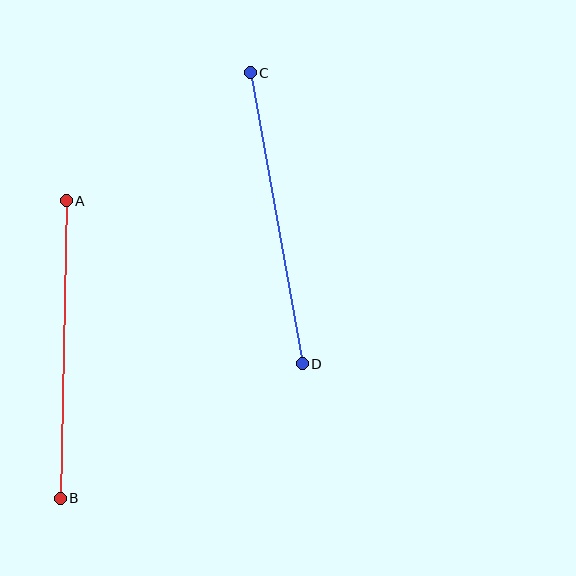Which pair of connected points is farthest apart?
Points A and B are farthest apart.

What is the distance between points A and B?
The distance is approximately 297 pixels.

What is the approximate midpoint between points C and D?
The midpoint is at approximately (276, 218) pixels.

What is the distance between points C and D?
The distance is approximately 296 pixels.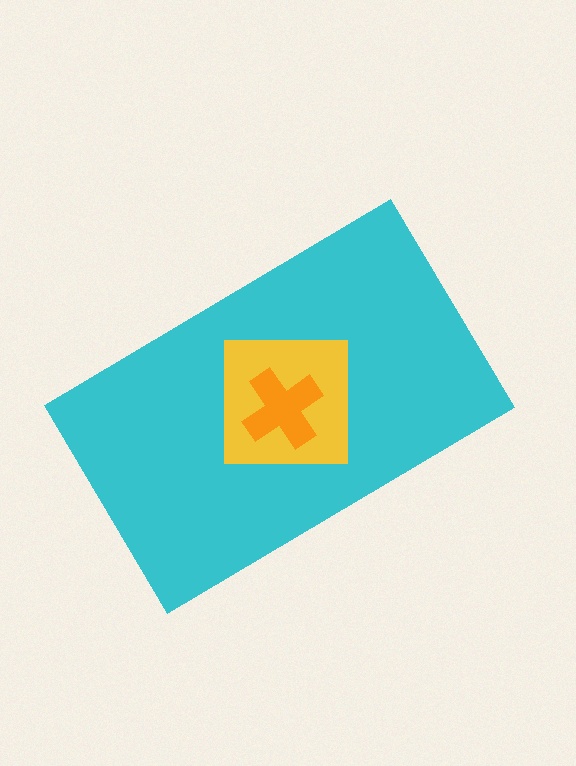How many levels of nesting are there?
3.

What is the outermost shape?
The cyan rectangle.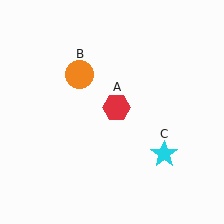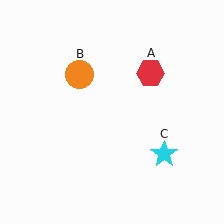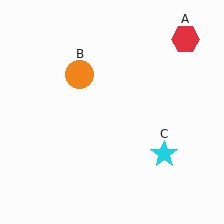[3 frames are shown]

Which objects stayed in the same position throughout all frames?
Orange circle (object B) and cyan star (object C) remained stationary.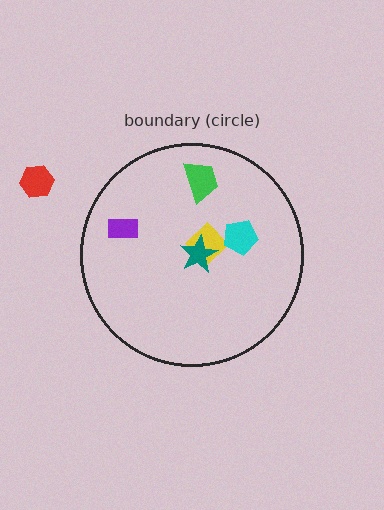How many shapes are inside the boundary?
5 inside, 1 outside.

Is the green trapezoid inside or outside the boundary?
Inside.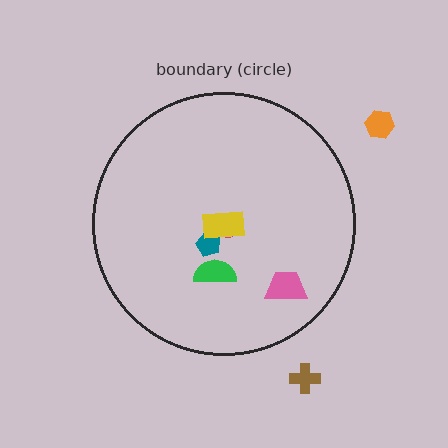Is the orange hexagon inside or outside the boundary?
Outside.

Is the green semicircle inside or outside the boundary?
Inside.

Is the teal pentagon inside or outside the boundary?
Inside.